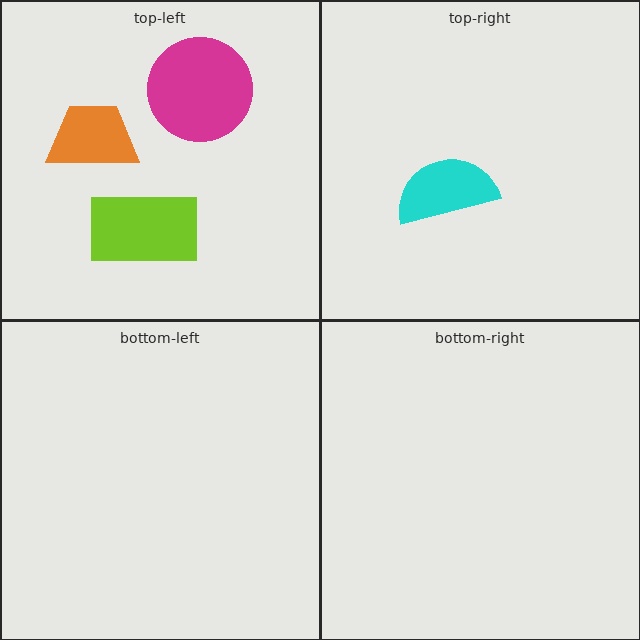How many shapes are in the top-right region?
1.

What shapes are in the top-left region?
The lime rectangle, the orange trapezoid, the magenta circle.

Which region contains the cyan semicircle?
The top-right region.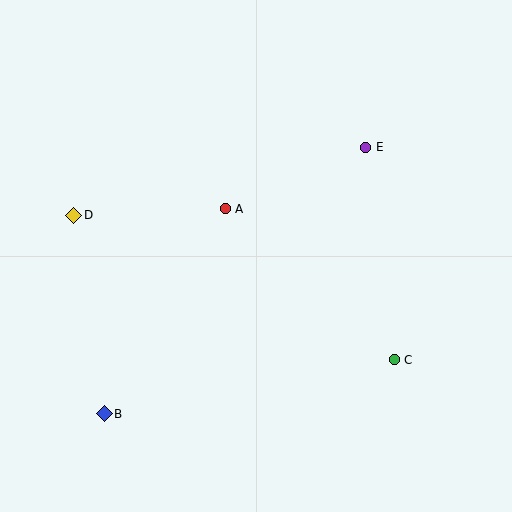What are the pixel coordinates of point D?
Point D is at (74, 215).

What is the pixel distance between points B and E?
The distance between B and E is 373 pixels.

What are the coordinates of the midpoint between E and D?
The midpoint between E and D is at (220, 181).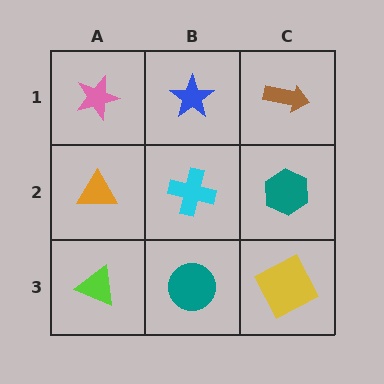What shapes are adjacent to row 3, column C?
A teal hexagon (row 2, column C), a teal circle (row 3, column B).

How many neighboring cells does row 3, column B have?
3.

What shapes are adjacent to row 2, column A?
A pink star (row 1, column A), a lime triangle (row 3, column A), a cyan cross (row 2, column B).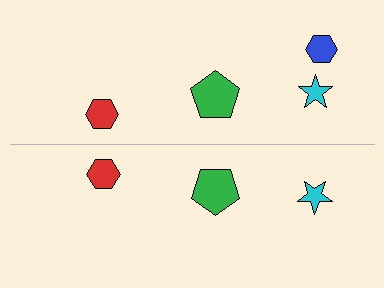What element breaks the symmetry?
A blue hexagon is missing from the bottom side.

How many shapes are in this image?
There are 7 shapes in this image.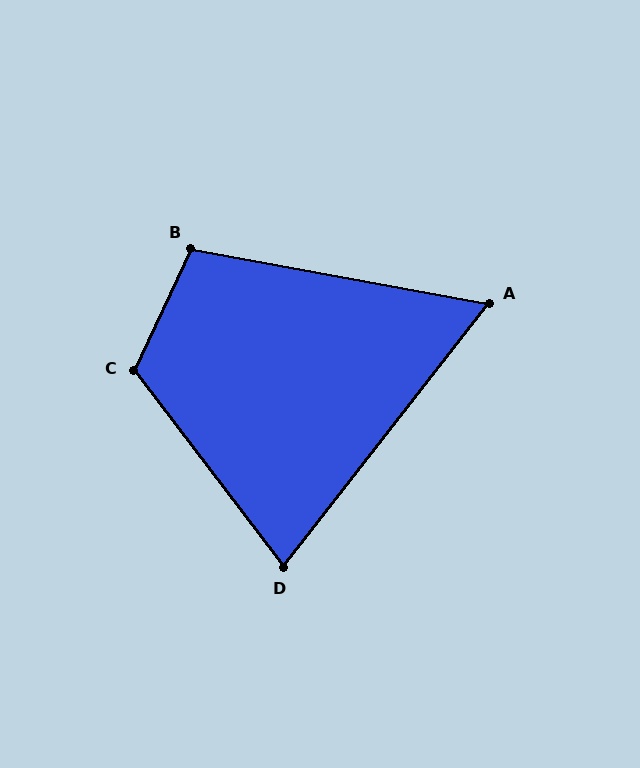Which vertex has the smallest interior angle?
A, at approximately 63 degrees.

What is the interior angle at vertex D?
Approximately 75 degrees (acute).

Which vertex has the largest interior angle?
C, at approximately 117 degrees.